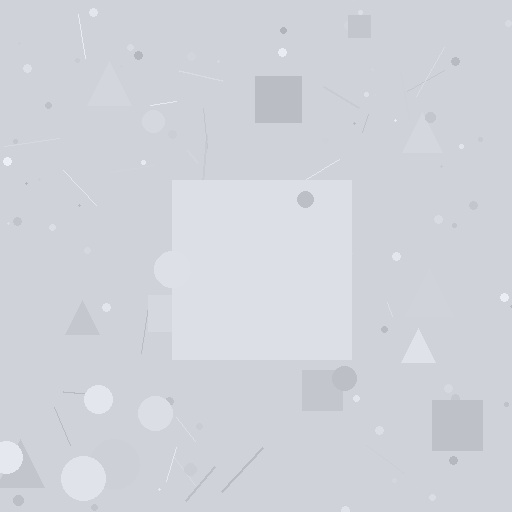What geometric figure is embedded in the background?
A square is embedded in the background.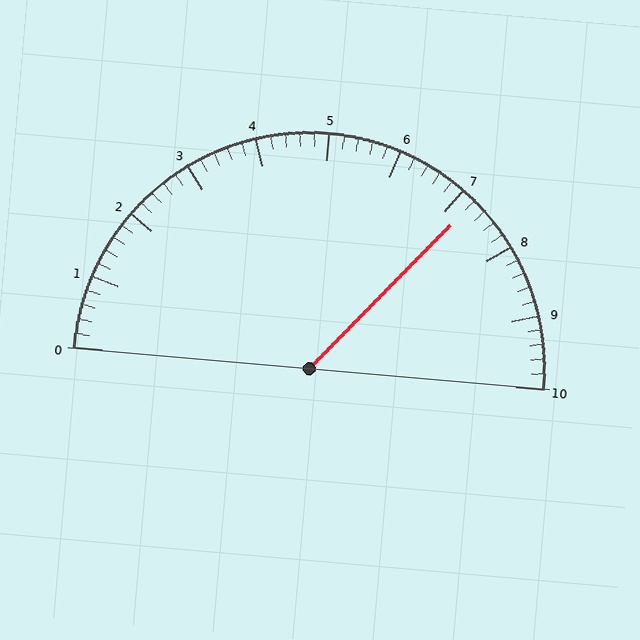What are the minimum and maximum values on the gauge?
The gauge ranges from 0 to 10.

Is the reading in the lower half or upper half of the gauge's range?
The reading is in the upper half of the range (0 to 10).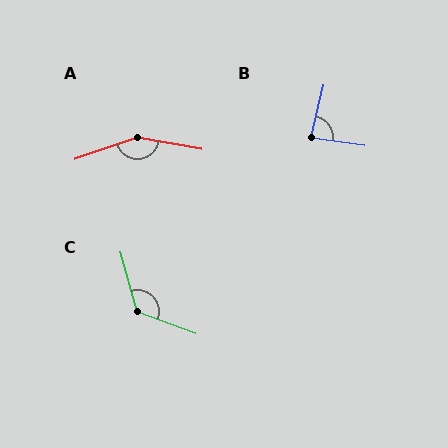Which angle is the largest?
A, at approximately 151 degrees.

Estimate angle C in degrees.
Approximately 126 degrees.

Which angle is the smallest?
B, at approximately 84 degrees.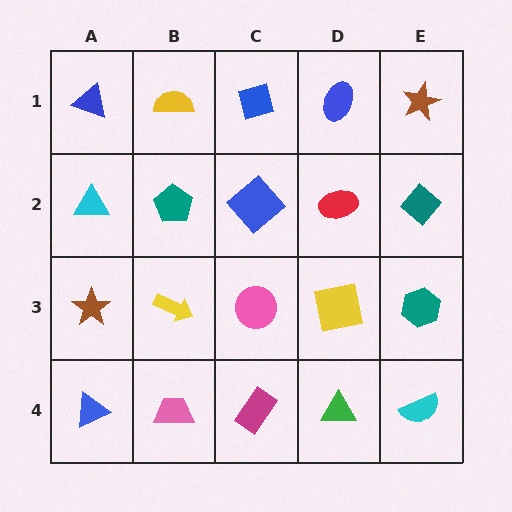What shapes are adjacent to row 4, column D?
A yellow square (row 3, column D), a magenta rectangle (row 4, column C), a cyan semicircle (row 4, column E).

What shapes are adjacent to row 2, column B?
A yellow semicircle (row 1, column B), a yellow arrow (row 3, column B), a cyan triangle (row 2, column A), a blue diamond (row 2, column C).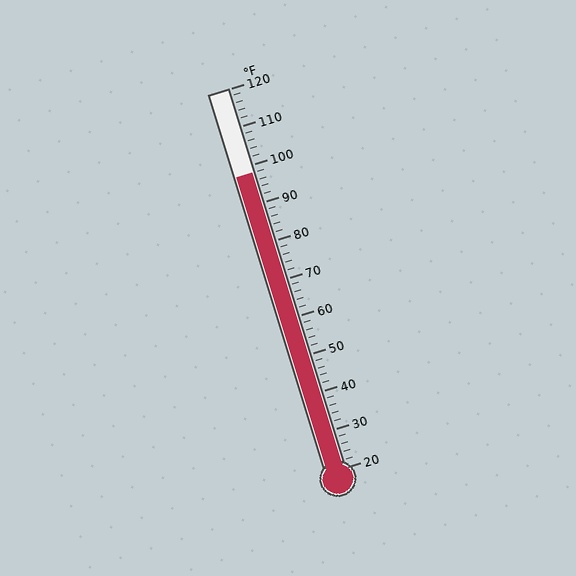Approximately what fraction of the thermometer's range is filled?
The thermometer is filled to approximately 80% of its range.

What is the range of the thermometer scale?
The thermometer scale ranges from 20°F to 120°F.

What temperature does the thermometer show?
The thermometer shows approximately 98°F.